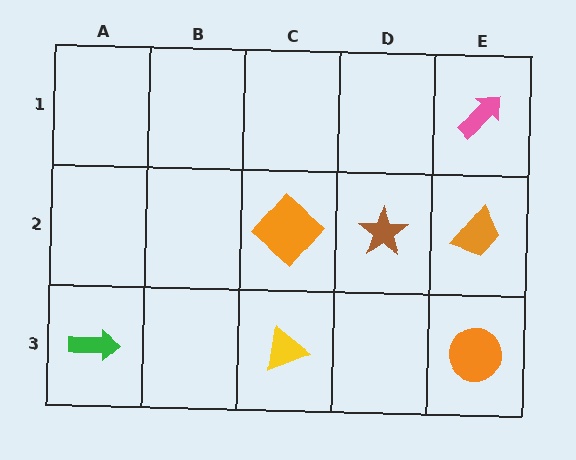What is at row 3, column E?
An orange circle.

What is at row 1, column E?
A pink arrow.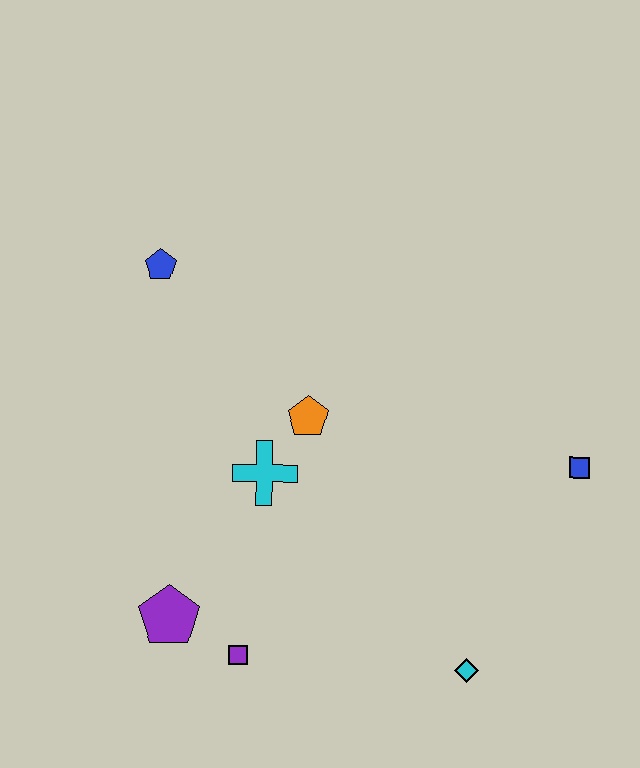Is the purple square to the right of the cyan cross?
No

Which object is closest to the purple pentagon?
The purple square is closest to the purple pentagon.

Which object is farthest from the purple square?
The blue pentagon is farthest from the purple square.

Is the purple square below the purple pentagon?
Yes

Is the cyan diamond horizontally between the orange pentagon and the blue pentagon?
No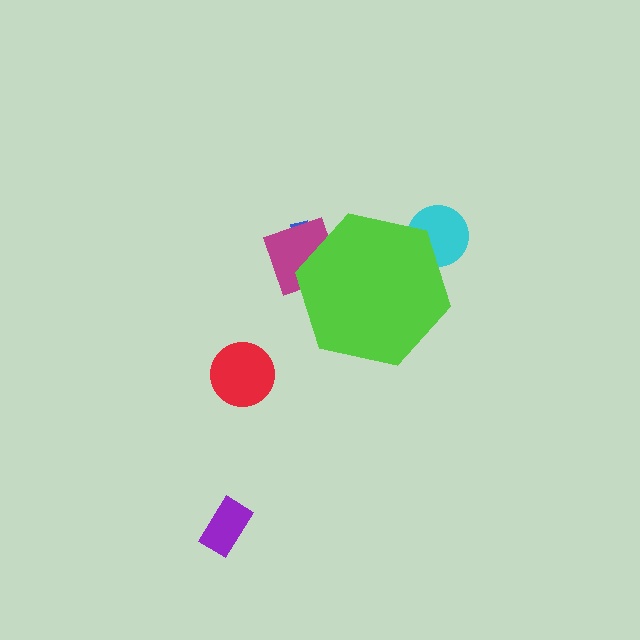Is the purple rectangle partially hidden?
No, the purple rectangle is fully visible.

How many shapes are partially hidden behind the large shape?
3 shapes are partially hidden.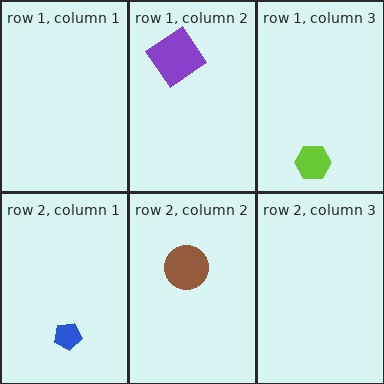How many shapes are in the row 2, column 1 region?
1.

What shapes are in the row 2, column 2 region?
The brown circle.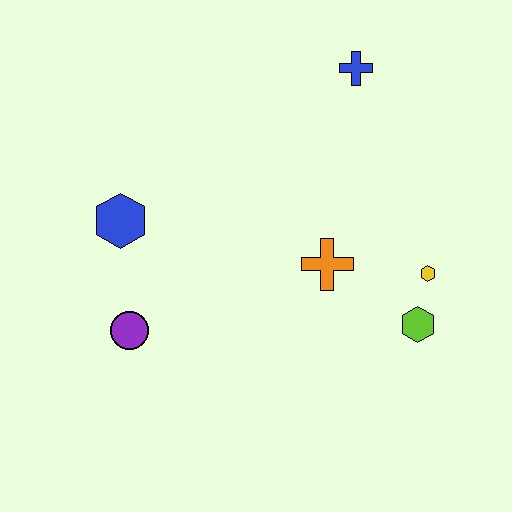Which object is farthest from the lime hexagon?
The blue hexagon is farthest from the lime hexagon.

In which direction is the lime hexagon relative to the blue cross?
The lime hexagon is below the blue cross.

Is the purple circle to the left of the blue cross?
Yes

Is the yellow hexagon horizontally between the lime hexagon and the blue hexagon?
No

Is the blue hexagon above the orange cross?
Yes